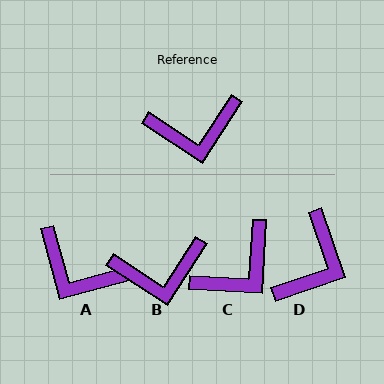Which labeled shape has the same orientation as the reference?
B.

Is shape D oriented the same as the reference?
No, it is off by about 52 degrees.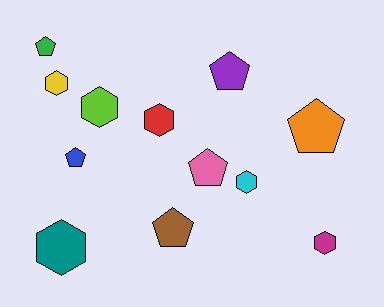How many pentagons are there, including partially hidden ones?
There are 6 pentagons.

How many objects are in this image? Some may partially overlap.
There are 12 objects.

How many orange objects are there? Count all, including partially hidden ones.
There is 1 orange object.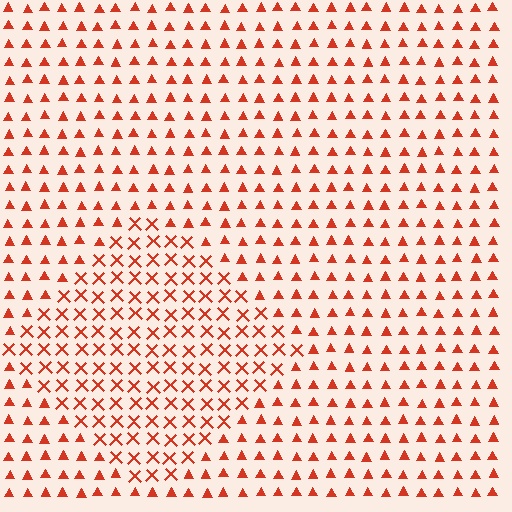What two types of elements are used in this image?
The image uses X marks inside the diamond region and triangles outside it.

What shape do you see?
I see a diamond.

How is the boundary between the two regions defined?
The boundary is defined by a change in element shape: X marks inside vs. triangles outside. All elements share the same color and spacing.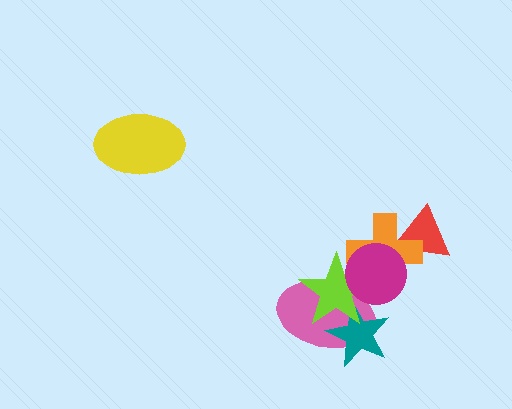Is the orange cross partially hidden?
Yes, it is partially covered by another shape.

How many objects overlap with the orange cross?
3 objects overlap with the orange cross.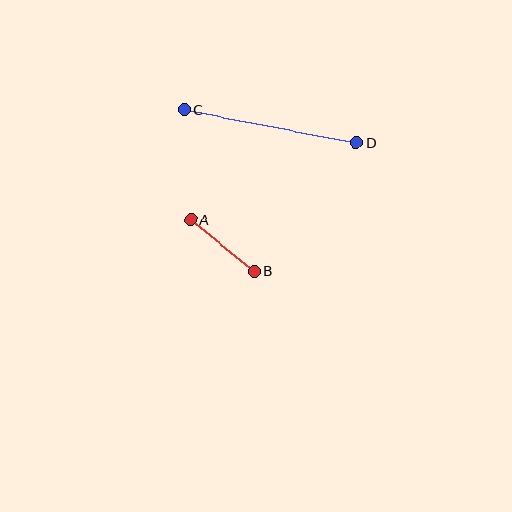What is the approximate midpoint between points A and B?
The midpoint is at approximately (223, 246) pixels.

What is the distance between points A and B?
The distance is approximately 81 pixels.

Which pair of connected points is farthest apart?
Points C and D are farthest apart.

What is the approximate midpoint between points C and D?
The midpoint is at approximately (270, 126) pixels.